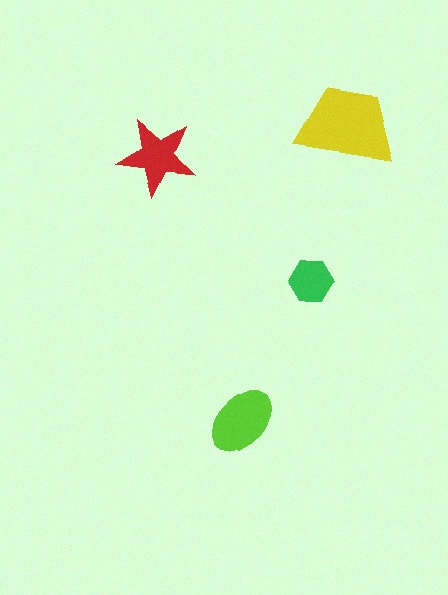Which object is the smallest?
The green hexagon.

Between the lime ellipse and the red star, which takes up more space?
The lime ellipse.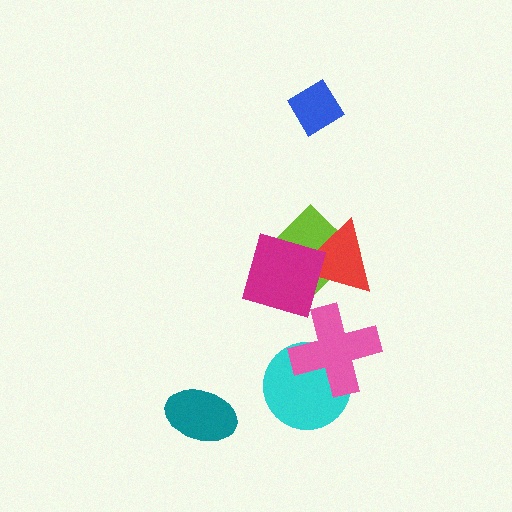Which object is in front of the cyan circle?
The pink cross is in front of the cyan circle.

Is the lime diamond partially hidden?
Yes, it is partially covered by another shape.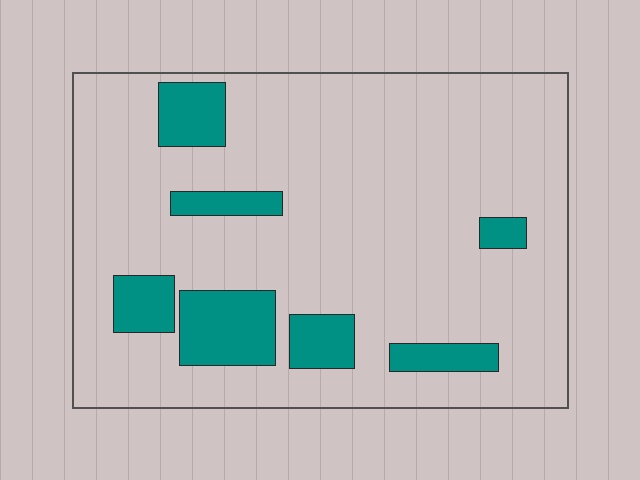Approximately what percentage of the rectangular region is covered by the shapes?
Approximately 15%.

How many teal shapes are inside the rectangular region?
7.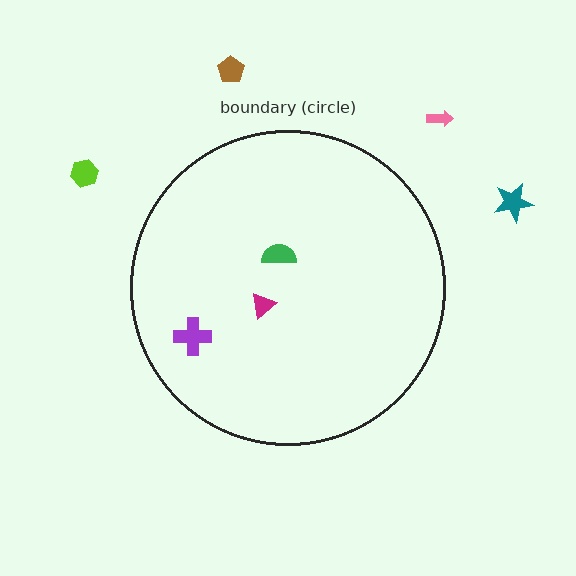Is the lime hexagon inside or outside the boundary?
Outside.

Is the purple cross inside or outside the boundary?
Inside.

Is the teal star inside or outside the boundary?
Outside.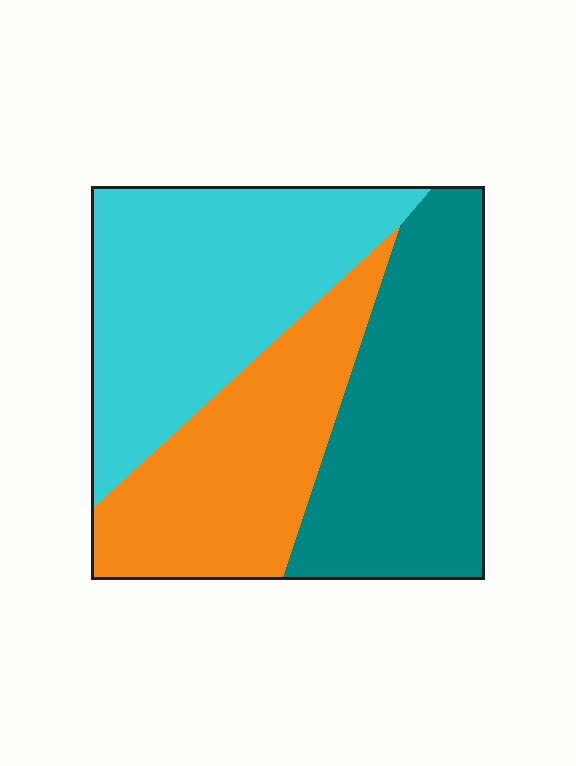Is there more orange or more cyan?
Cyan.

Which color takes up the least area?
Orange, at roughly 30%.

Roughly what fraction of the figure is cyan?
Cyan takes up about three eighths (3/8) of the figure.